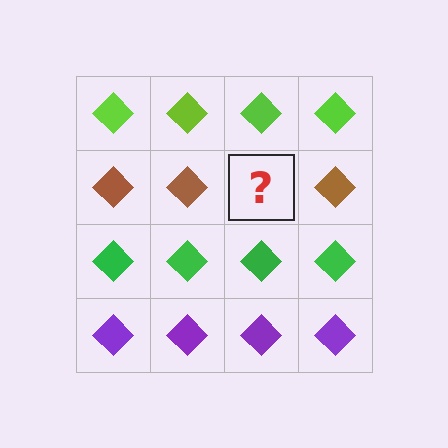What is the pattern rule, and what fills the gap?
The rule is that each row has a consistent color. The gap should be filled with a brown diamond.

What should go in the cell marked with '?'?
The missing cell should contain a brown diamond.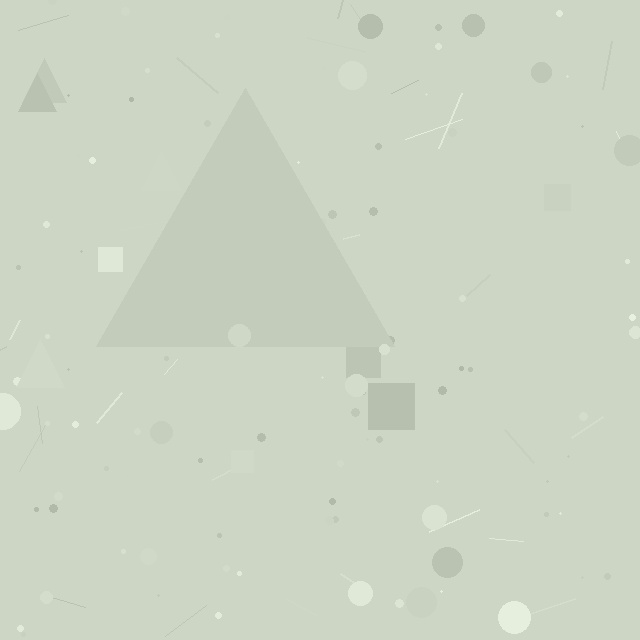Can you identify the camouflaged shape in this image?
The camouflaged shape is a triangle.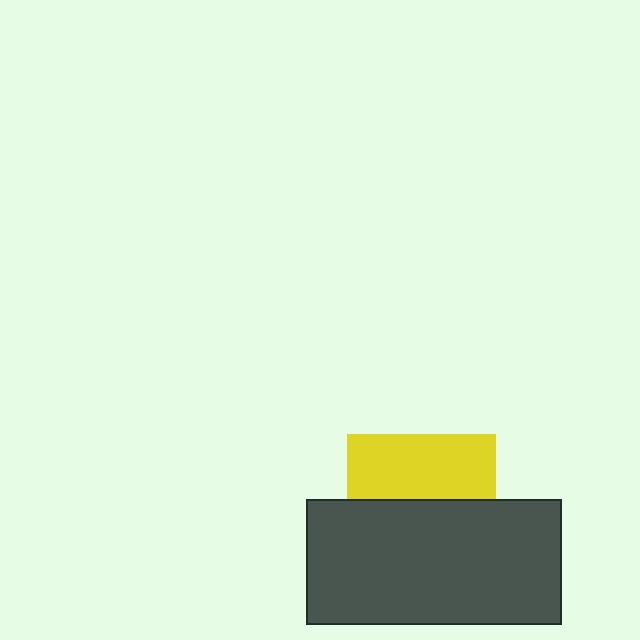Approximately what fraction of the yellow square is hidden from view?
Roughly 56% of the yellow square is hidden behind the dark gray rectangle.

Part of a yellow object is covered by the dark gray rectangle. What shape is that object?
It is a square.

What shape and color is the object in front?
The object in front is a dark gray rectangle.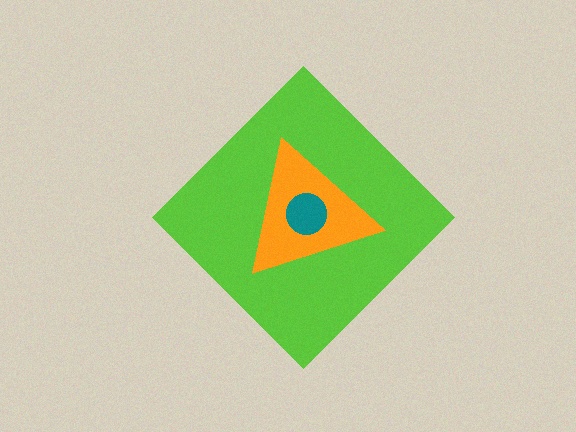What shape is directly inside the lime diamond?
The orange triangle.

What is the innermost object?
The teal circle.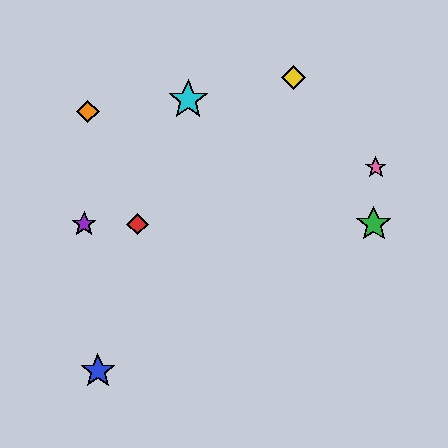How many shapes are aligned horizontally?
3 shapes (the red diamond, the green star, the purple star) are aligned horizontally.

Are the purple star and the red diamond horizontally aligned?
Yes, both are at y≈224.